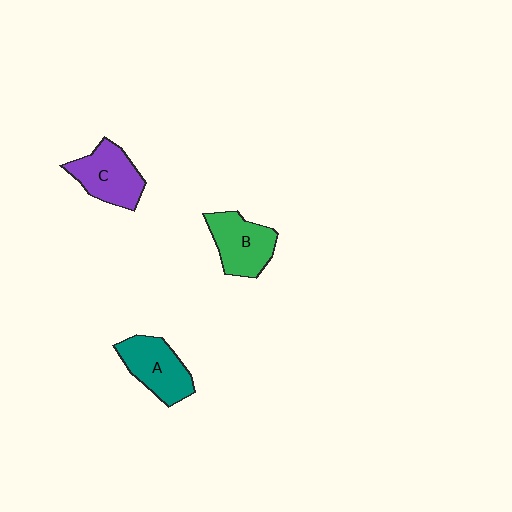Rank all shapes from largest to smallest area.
From largest to smallest: C (purple), A (teal), B (green).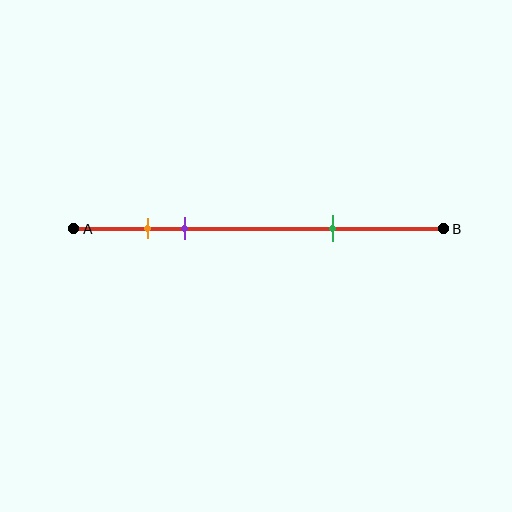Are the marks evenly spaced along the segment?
No, the marks are not evenly spaced.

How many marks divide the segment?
There are 3 marks dividing the segment.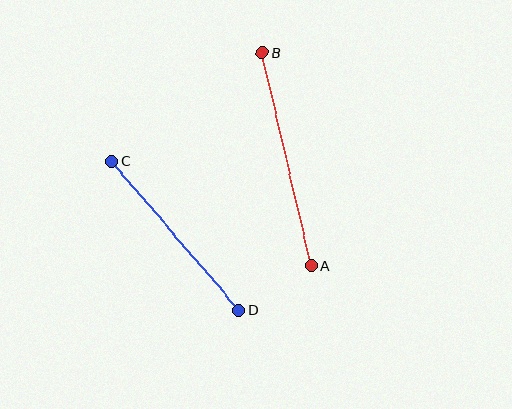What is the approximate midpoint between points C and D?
The midpoint is at approximately (175, 236) pixels.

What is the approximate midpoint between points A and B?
The midpoint is at approximately (287, 159) pixels.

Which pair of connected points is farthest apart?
Points A and B are farthest apart.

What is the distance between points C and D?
The distance is approximately 196 pixels.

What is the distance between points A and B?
The distance is approximately 219 pixels.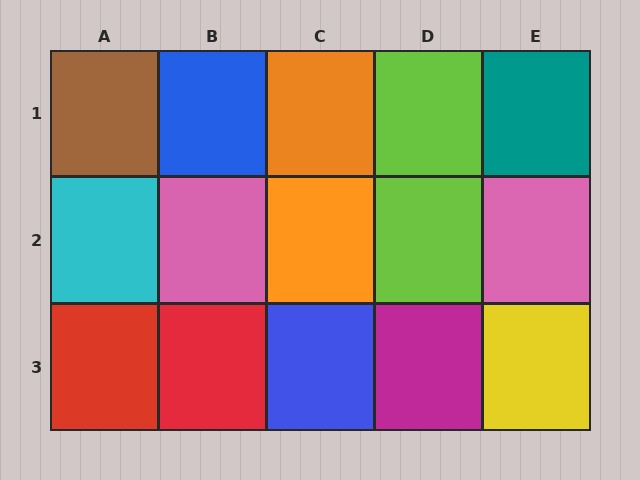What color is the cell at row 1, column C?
Orange.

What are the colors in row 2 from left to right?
Cyan, pink, orange, lime, pink.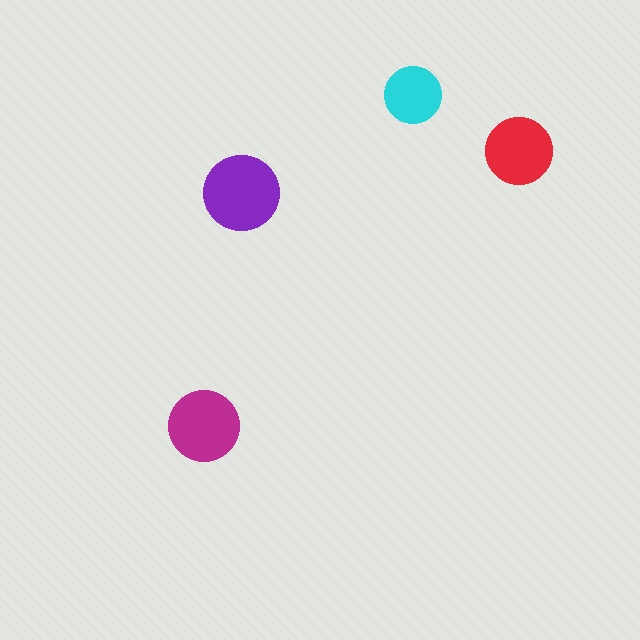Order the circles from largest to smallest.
the purple one, the magenta one, the red one, the cyan one.